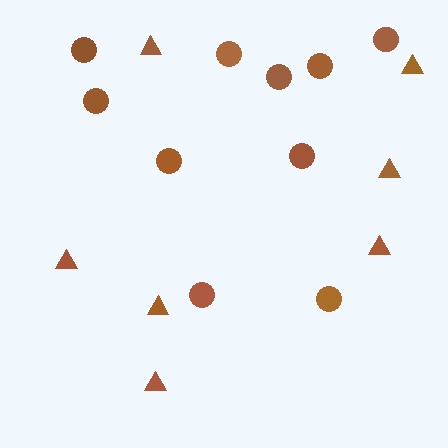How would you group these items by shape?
There are 2 groups: one group of circles (10) and one group of triangles (7).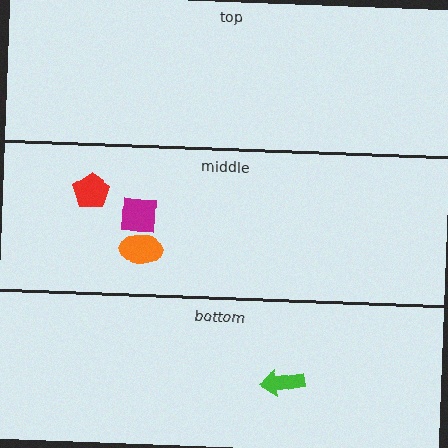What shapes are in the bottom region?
The green arrow.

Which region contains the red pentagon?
The middle region.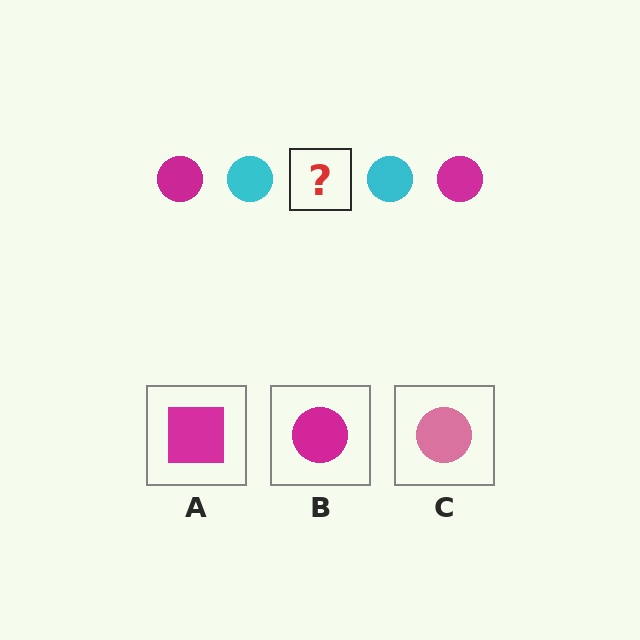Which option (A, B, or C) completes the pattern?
B.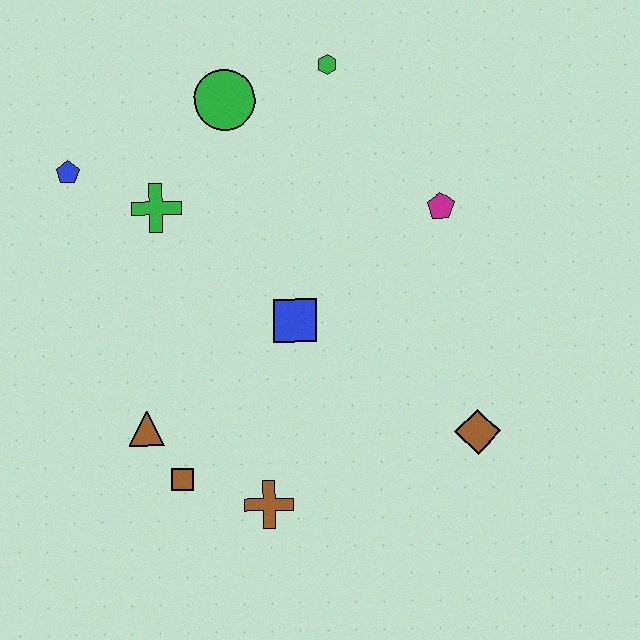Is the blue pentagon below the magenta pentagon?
No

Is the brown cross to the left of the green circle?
No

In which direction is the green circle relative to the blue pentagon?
The green circle is to the right of the blue pentagon.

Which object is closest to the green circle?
The green hexagon is closest to the green circle.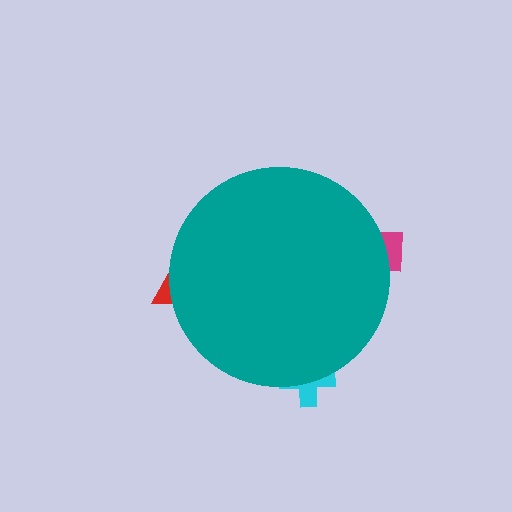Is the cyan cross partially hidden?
Yes, the cyan cross is partially hidden behind the teal circle.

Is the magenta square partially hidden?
Yes, the magenta square is partially hidden behind the teal circle.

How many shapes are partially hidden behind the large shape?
3 shapes are partially hidden.